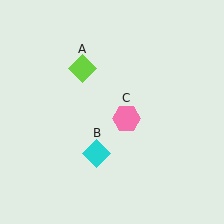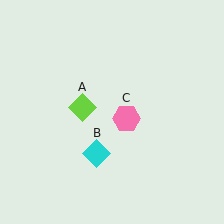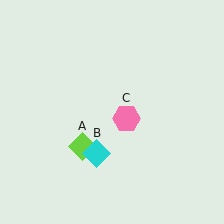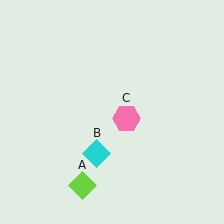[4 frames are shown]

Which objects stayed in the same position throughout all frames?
Cyan diamond (object B) and pink hexagon (object C) remained stationary.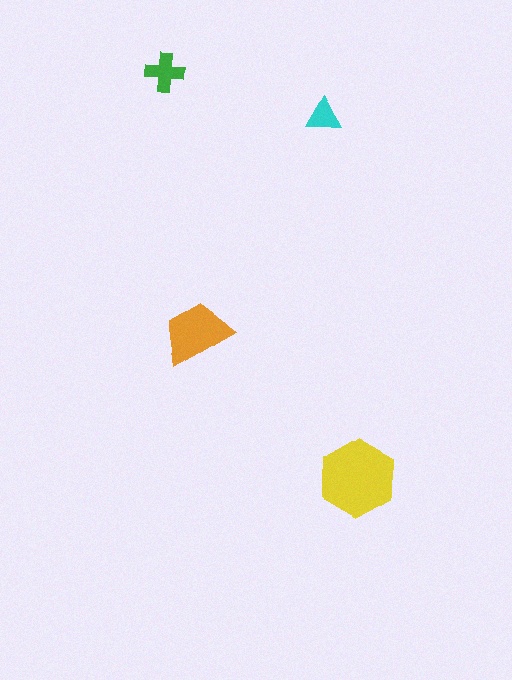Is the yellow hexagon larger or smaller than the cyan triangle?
Larger.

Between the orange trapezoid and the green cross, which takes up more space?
The orange trapezoid.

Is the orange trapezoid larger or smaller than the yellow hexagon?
Smaller.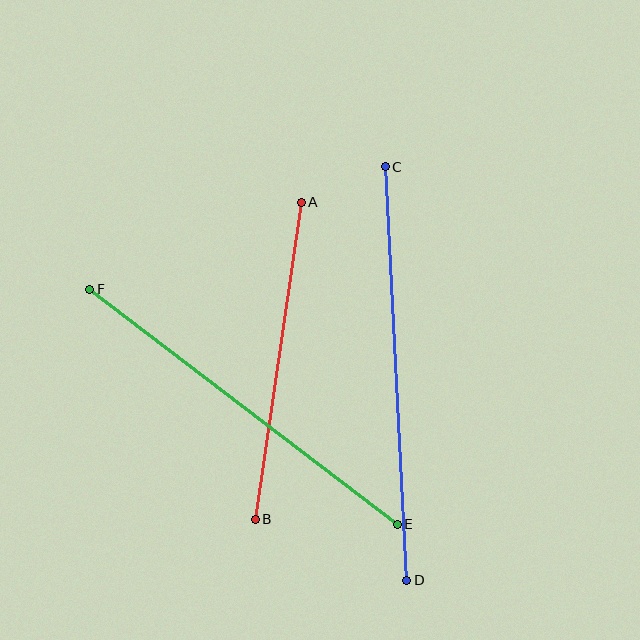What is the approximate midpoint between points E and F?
The midpoint is at approximately (243, 407) pixels.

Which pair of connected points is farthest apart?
Points C and D are farthest apart.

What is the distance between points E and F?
The distance is approximately 387 pixels.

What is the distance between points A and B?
The distance is approximately 320 pixels.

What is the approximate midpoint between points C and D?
The midpoint is at approximately (396, 374) pixels.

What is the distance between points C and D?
The distance is approximately 414 pixels.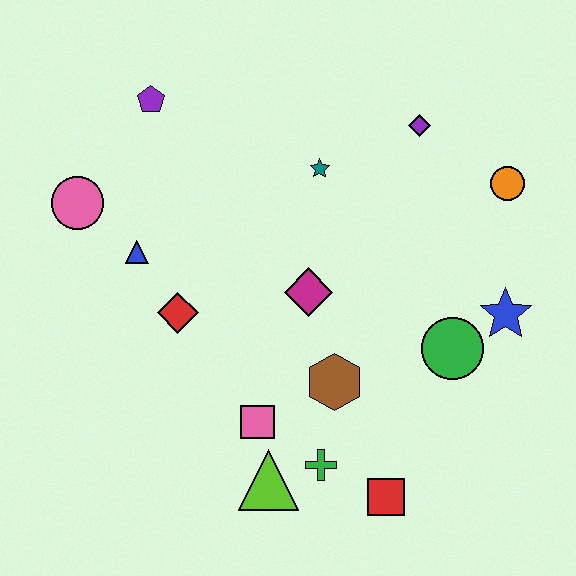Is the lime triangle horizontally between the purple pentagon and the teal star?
Yes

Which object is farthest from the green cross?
The purple pentagon is farthest from the green cross.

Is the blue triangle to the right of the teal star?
No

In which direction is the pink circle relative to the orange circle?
The pink circle is to the left of the orange circle.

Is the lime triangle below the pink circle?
Yes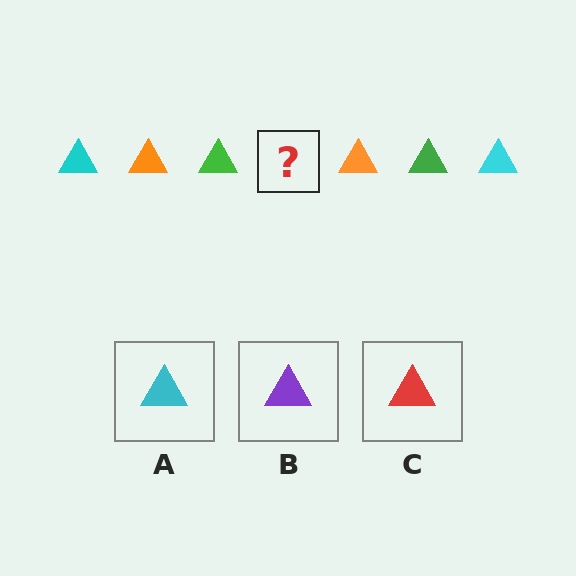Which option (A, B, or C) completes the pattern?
A.